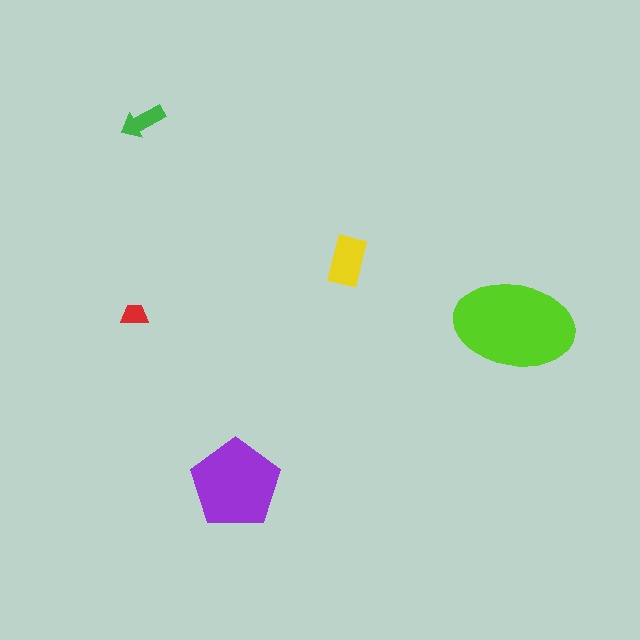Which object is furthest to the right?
The lime ellipse is rightmost.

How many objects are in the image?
There are 5 objects in the image.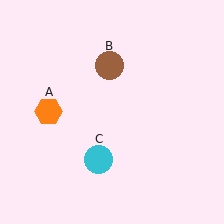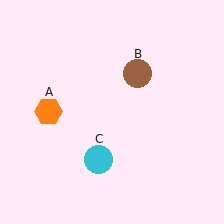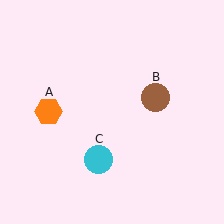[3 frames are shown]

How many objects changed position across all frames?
1 object changed position: brown circle (object B).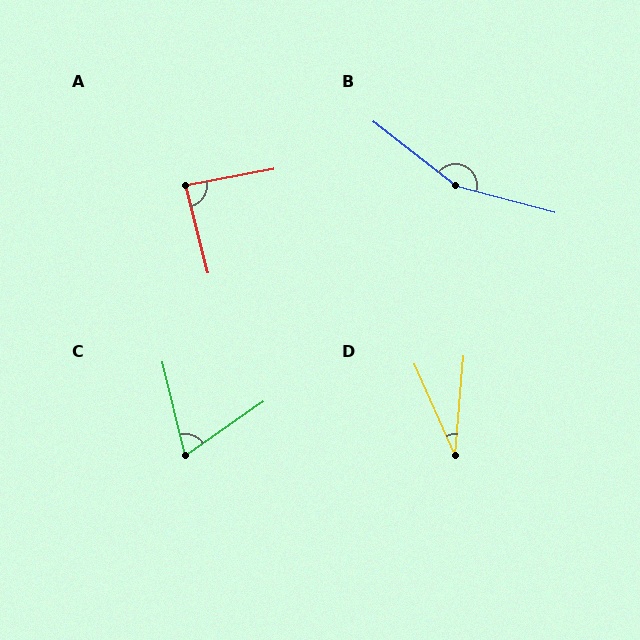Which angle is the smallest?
D, at approximately 29 degrees.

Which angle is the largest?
B, at approximately 157 degrees.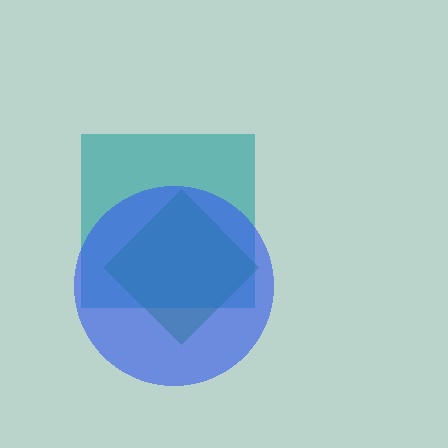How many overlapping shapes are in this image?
There are 3 overlapping shapes in the image.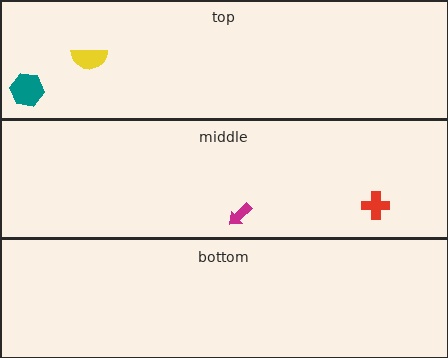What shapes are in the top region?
The teal hexagon, the yellow semicircle.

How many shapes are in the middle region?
2.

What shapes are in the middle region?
The red cross, the magenta arrow.